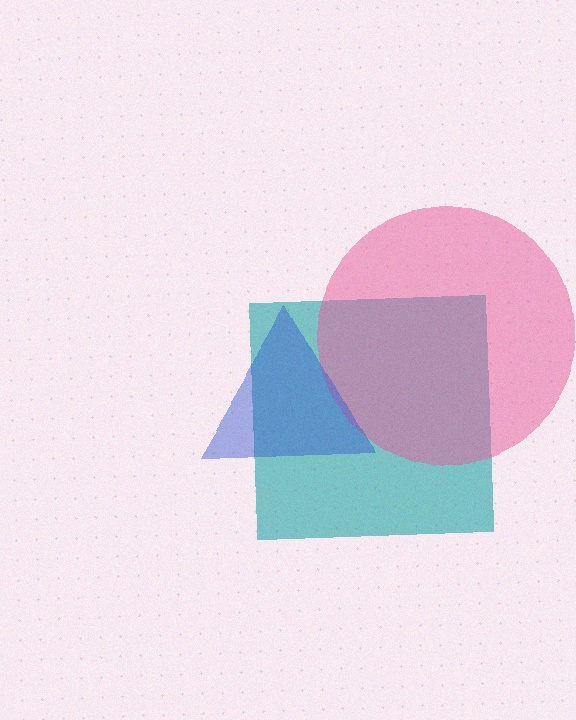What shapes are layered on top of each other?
The layered shapes are: a teal square, a pink circle, a blue triangle.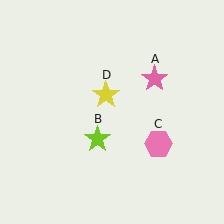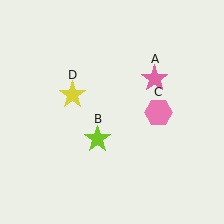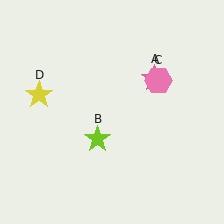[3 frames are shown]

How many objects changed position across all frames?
2 objects changed position: pink hexagon (object C), yellow star (object D).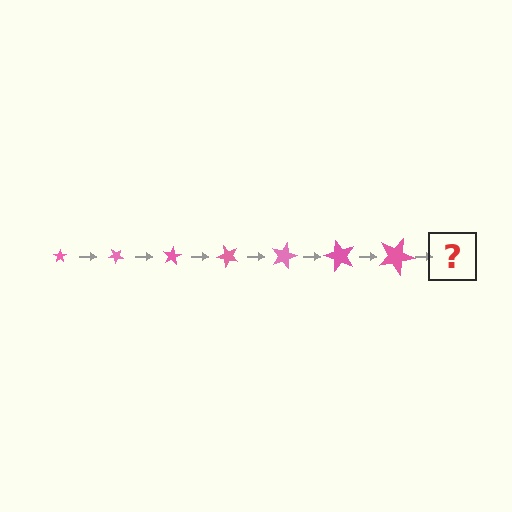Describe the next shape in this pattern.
It should be a star, larger than the previous one and rotated 280 degrees from the start.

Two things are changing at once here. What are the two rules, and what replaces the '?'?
The two rules are that the star grows larger each step and it rotates 40 degrees each step. The '?' should be a star, larger than the previous one and rotated 280 degrees from the start.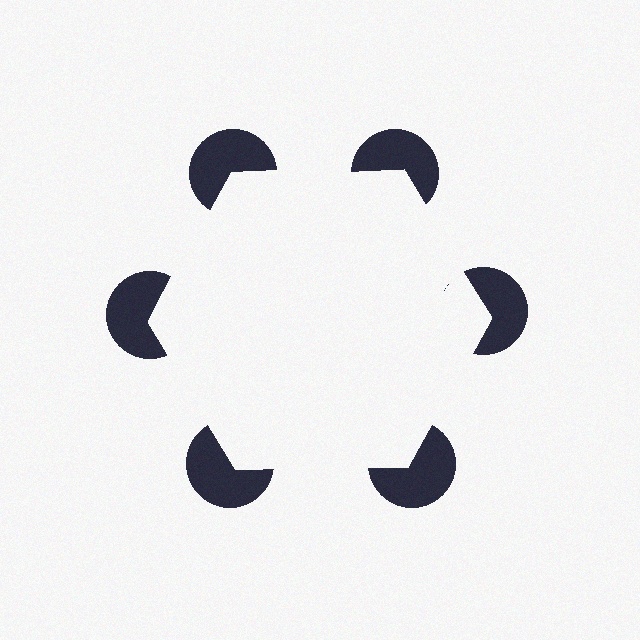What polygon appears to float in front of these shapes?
An illusory hexagon — its edges are inferred from the aligned wedge cuts in the pac-man discs, not physically drawn.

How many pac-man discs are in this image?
There are 6 — one at each vertex of the illusory hexagon.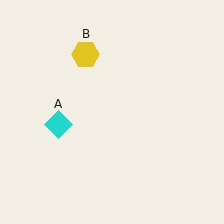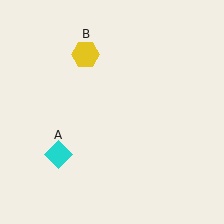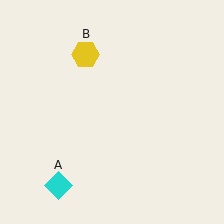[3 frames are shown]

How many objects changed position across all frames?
1 object changed position: cyan diamond (object A).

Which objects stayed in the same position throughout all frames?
Yellow hexagon (object B) remained stationary.